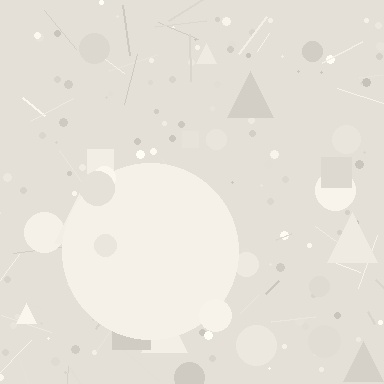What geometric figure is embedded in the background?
A circle is embedded in the background.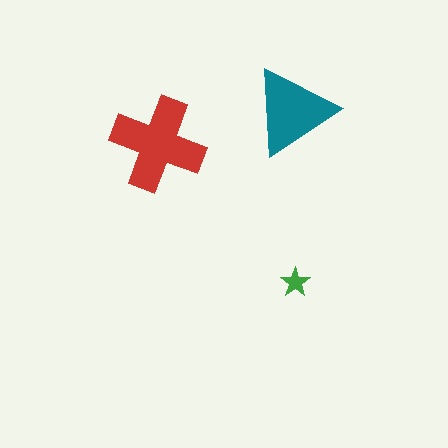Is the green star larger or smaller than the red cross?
Smaller.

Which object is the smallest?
The green star.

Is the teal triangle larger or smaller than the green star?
Larger.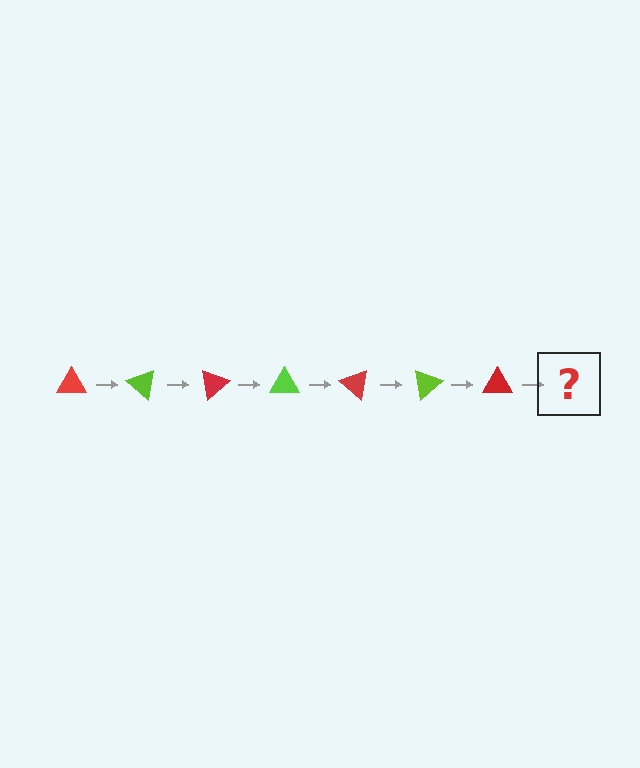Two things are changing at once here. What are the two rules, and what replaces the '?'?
The two rules are that it rotates 40 degrees each step and the color cycles through red and lime. The '?' should be a lime triangle, rotated 280 degrees from the start.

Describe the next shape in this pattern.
It should be a lime triangle, rotated 280 degrees from the start.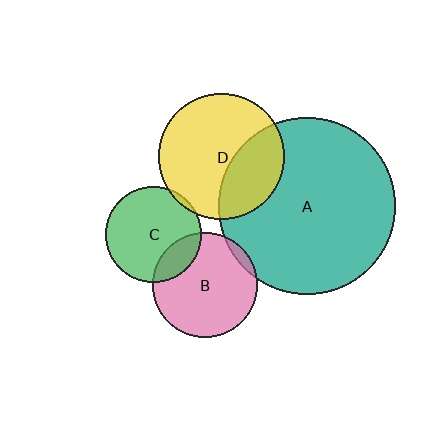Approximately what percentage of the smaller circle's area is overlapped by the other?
Approximately 5%.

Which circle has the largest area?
Circle A (teal).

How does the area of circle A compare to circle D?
Approximately 2.0 times.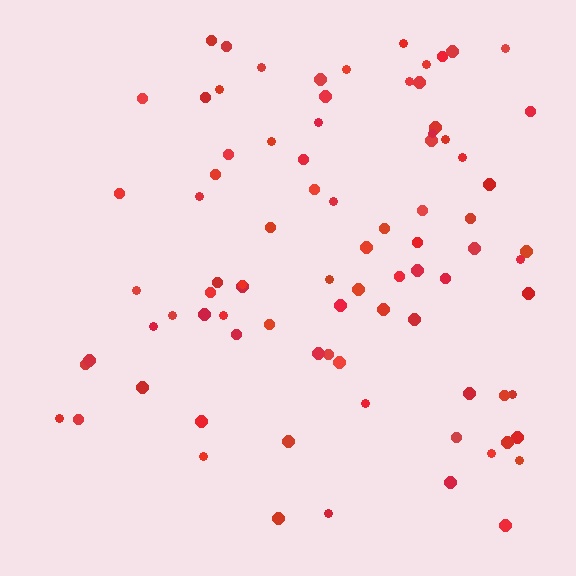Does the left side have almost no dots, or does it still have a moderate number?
Still a moderate number, just noticeably fewer than the right.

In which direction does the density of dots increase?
From left to right, with the right side densest.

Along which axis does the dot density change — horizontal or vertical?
Horizontal.